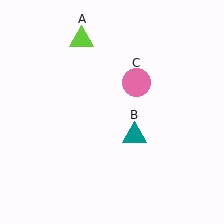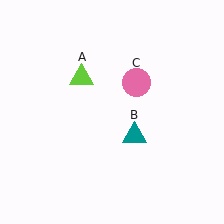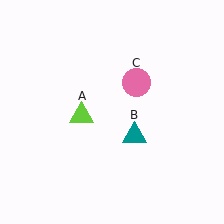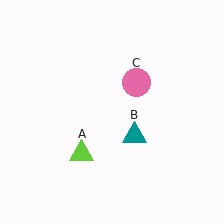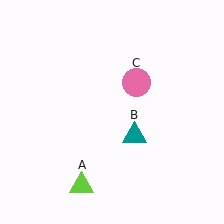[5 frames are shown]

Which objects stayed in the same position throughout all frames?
Teal triangle (object B) and pink circle (object C) remained stationary.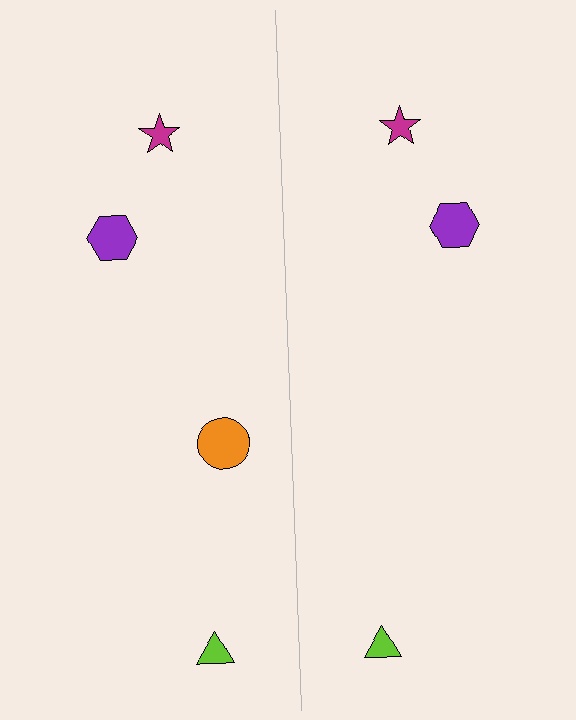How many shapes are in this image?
There are 7 shapes in this image.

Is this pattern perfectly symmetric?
No, the pattern is not perfectly symmetric. A orange circle is missing from the right side.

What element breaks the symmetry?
A orange circle is missing from the right side.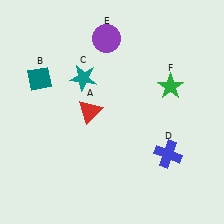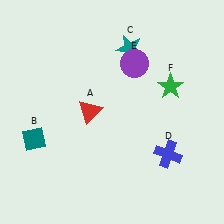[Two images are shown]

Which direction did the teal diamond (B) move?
The teal diamond (B) moved down.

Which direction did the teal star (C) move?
The teal star (C) moved right.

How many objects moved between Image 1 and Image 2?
3 objects moved between the two images.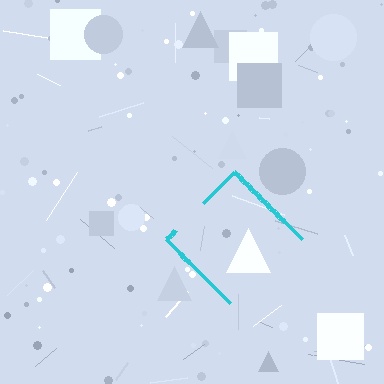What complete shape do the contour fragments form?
The contour fragments form a diamond.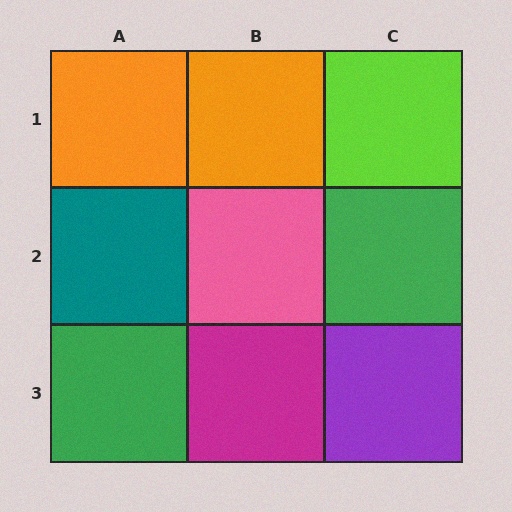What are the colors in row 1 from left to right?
Orange, orange, lime.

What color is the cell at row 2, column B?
Pink.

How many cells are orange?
2 cells are orange.